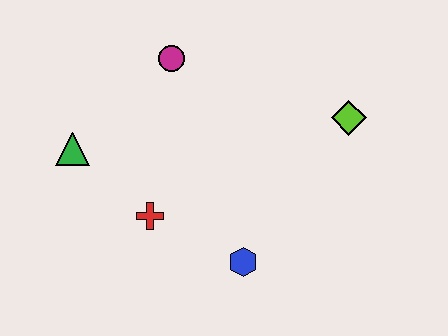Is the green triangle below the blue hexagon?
No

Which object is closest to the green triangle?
The red cross is closest to the green triangle.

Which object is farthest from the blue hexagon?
The magenta circle is farthest from the blue hexagon.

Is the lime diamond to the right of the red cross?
Yes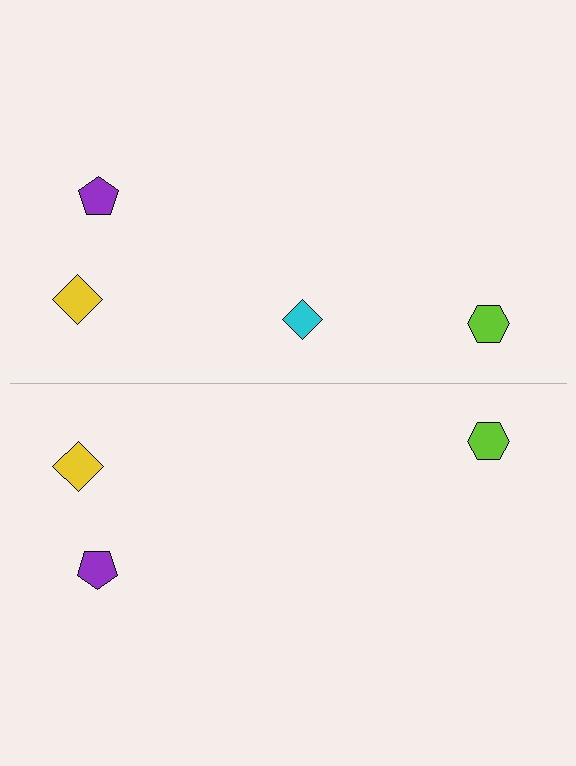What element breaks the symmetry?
A cyan diamond is missing from the bottom side.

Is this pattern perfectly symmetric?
No, the pattern is not perfectly symmetric. A cyan diamond is missing from the bottom side.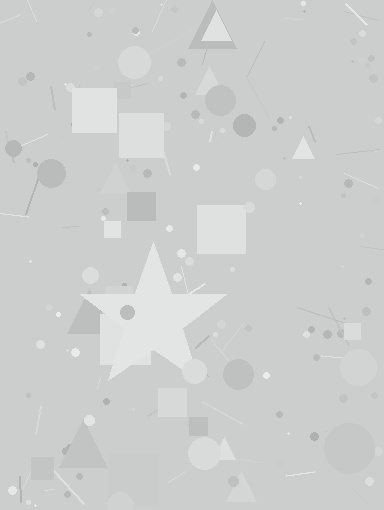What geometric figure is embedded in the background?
A star is embedded in the background.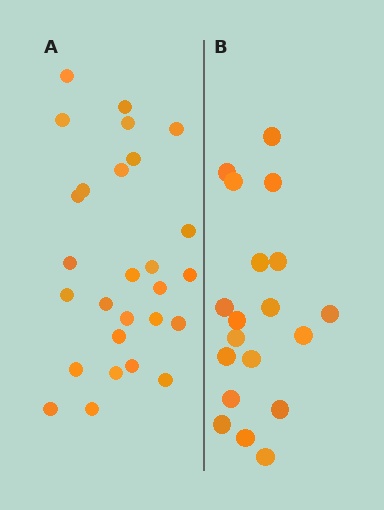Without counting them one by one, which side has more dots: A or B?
Region A (the left region) has more dots.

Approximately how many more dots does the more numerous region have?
Region A has roughly 8 or so more dots than region B.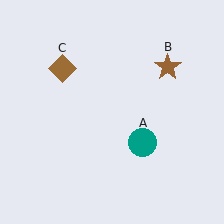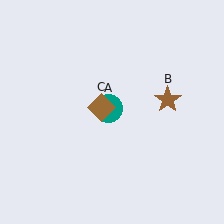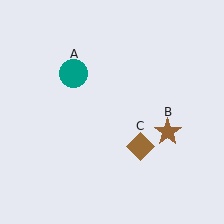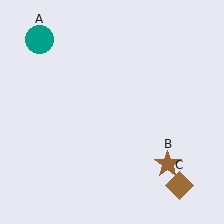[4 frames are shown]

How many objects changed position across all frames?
3 objects changed position: teal circle (object A), brown star (object B), brown diamond (object C).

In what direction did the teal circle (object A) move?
The teal circle (object A) moved up and to the left.